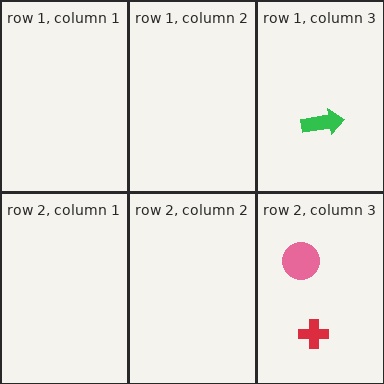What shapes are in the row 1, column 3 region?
The green arrow.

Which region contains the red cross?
The row 2, column 3 region.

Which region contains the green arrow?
The row 1, column 3 region.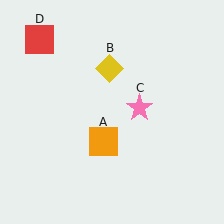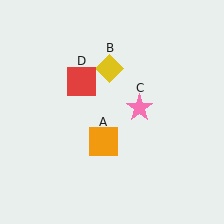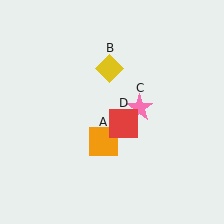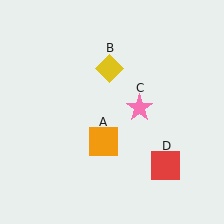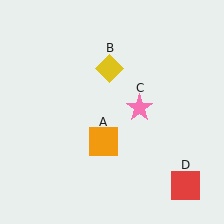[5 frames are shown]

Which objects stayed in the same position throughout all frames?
Orange square (object A) and yellow diamond (object B) and pink star (object C) remained stationary.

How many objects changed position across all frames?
1 object changed position: red square (object D).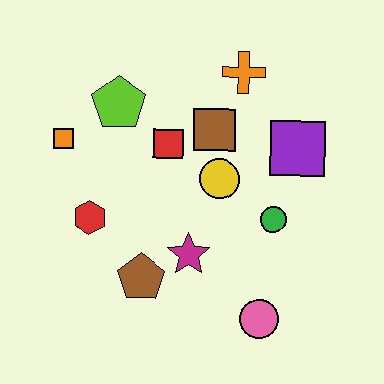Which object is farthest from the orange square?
The pink circle is farthest from the orange square.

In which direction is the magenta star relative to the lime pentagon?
The magenta star is below the lime pentagon.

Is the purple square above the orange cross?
No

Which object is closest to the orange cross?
The brown square is closest to the orange cross.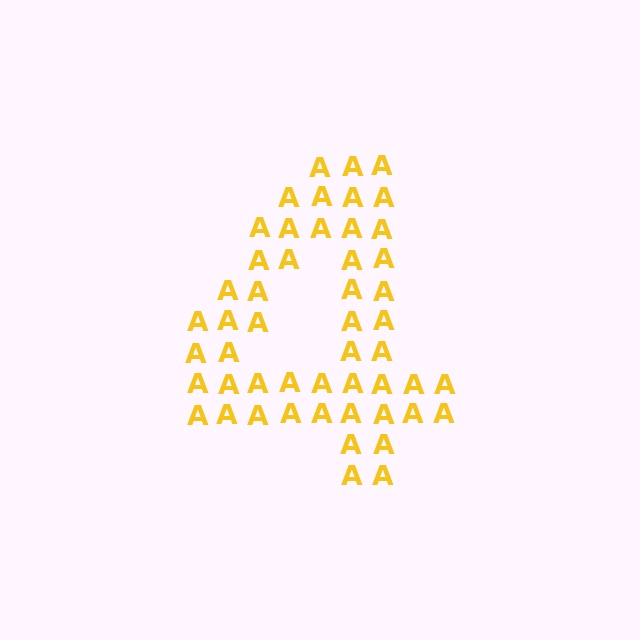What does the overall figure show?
The overall figure shows the digit 4.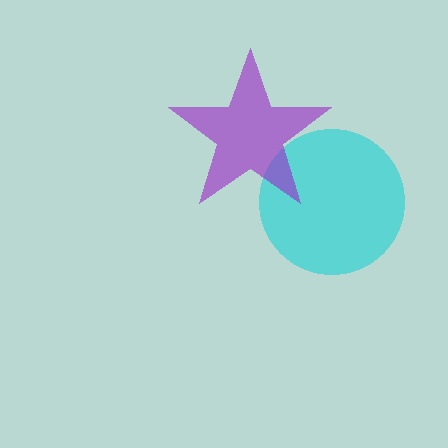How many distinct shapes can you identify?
There are 2 distinct shapes: a cyan circle, a purple star.